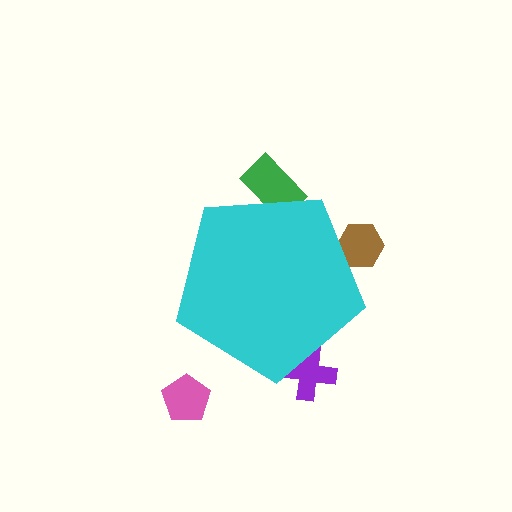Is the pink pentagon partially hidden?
No, the pink pentagon is fully visible.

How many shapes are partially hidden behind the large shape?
3 shapes are partially hidden.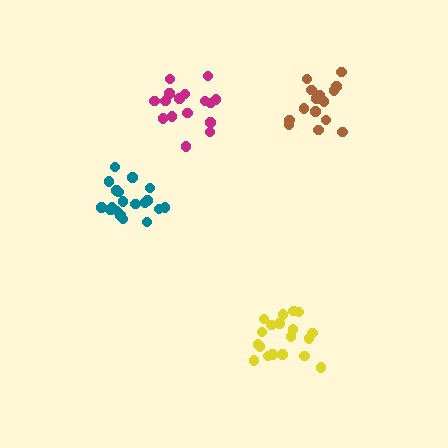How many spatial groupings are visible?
There are 4 spatial groupings.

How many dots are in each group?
Group 1: 16 dots, Group 2: 15 dots, Group 3: 19 dots, Group 4: 19 dots (69 total).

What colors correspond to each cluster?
The clusters are colored: magenta, brown, yellow, teal.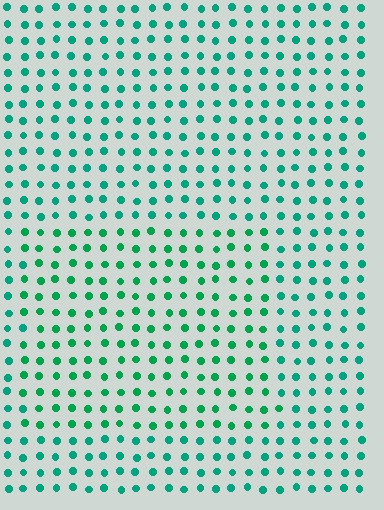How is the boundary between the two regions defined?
The boundary is defined purely by a slight shift in hue (about 18 degrees). Spacing, size, and orientation are identical on both sides.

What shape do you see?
I see a rectangle.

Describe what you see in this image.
The image is filled with small teal elements in a uniform arrangement. A rectangle-shaped region is visible where the elements are tinted to a slightly different hue, forming a subtle color boundary.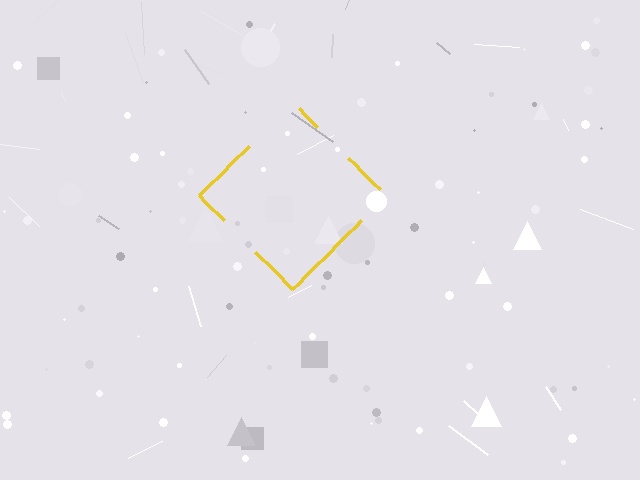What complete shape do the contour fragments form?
The contour fragments form a diamond.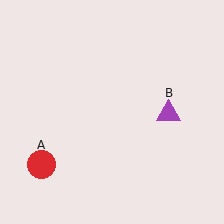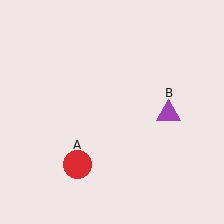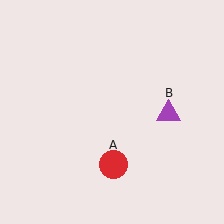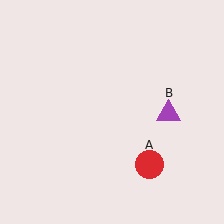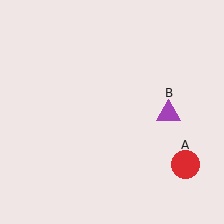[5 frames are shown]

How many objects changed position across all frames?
1 object changed position: red circle (object A).